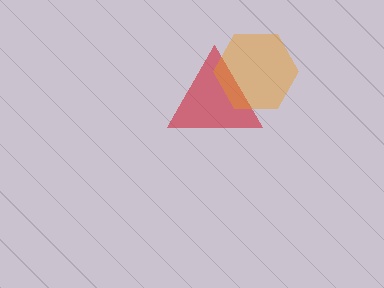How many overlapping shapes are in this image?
There are 2 overlapping shapes in the image.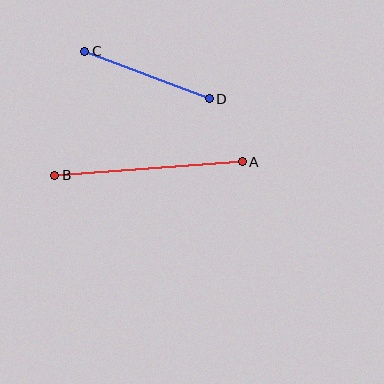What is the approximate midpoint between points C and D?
The midpoint is at approximately (147, 75) pixels.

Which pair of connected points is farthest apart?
Points A and B are farthest apart.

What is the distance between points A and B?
The distance is approximately 188 pixels.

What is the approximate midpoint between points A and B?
The midpoint is at approximately (149, 168) pixels.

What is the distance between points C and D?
The distance is approximately 133 pixels.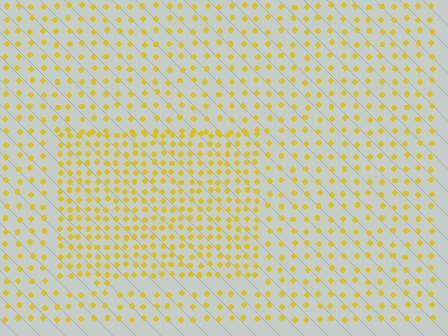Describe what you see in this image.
The image contains small yellow elements arranged at two different densities. A rectangle-shaped region is visible where the elements are more densely packed than the surrounding area.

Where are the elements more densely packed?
The elements are more densely packed inside the rectangle boundary.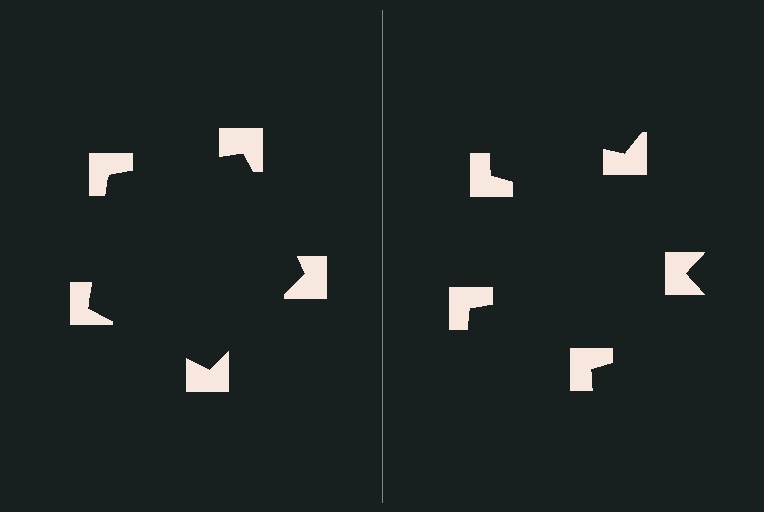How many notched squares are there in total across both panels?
10 — 5 on each side.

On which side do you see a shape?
An illusory pentagon appears on the left side. On the right side the wedge cuts are rotated, so no coherent shape forms.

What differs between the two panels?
The notched squares are positioned identically on both sides; only the wedge orientations differ. On the left they align to a pentagon; on the right they are misaligned.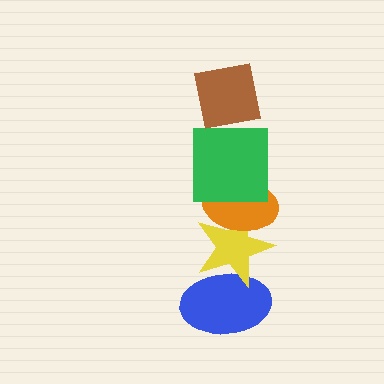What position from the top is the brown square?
The brown square is 1st from the top.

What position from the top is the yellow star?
The yellow star is 4th from the top.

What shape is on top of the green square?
The brown square is on top of the green square.